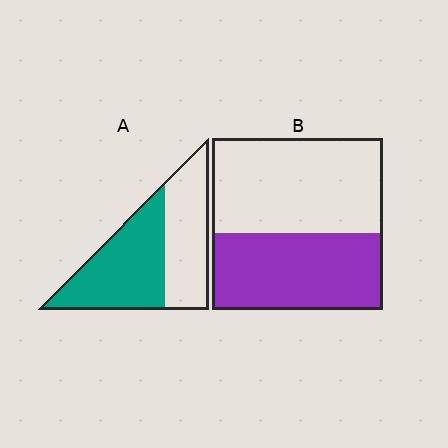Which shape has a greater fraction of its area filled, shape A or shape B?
Shape A.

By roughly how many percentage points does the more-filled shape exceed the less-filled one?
By roughly 10 percentage points (A over B).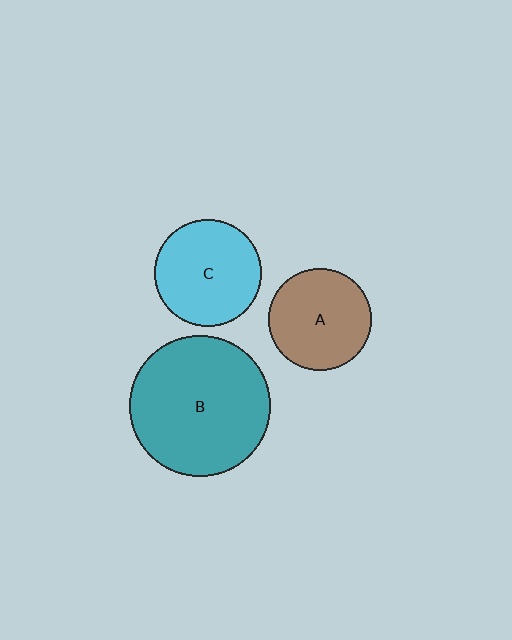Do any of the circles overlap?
No, none of the circles overlap.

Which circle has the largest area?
Circle B (teal).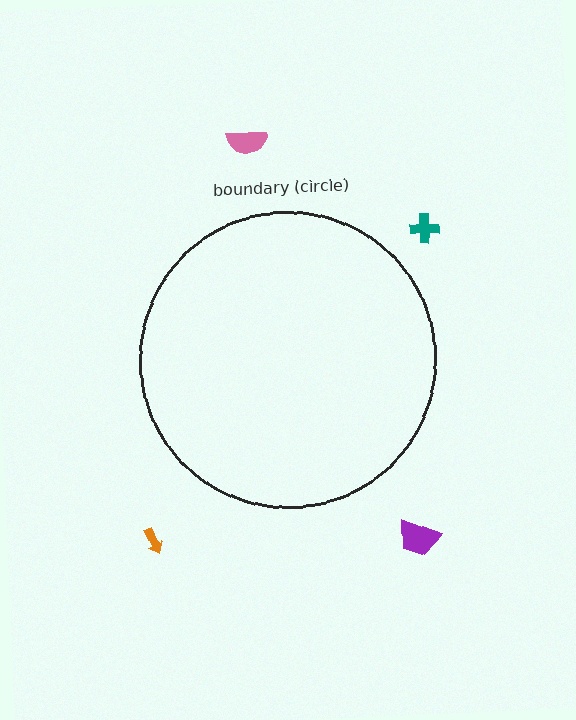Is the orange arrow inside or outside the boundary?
Outside.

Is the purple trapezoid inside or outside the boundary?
Outside.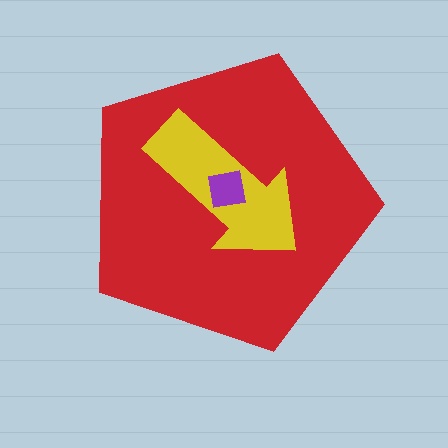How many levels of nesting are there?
3.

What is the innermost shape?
The purple square.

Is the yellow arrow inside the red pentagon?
Yes.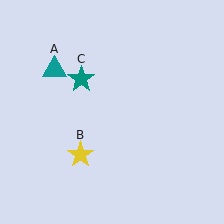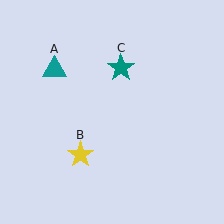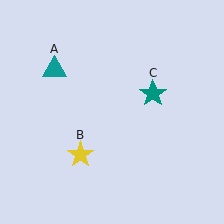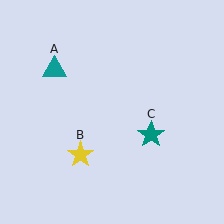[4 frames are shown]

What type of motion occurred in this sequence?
The teal star (object C) rotated clockwise around the center of the scene.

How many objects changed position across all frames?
1 object changed position: teal star (object C).